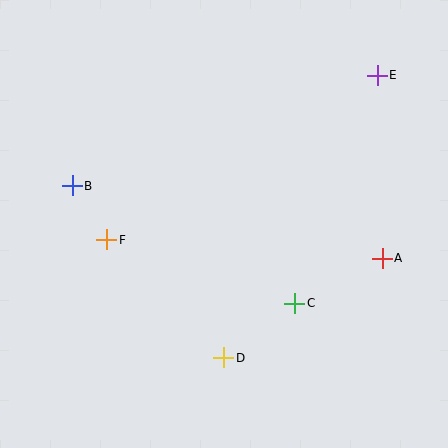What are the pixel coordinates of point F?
Point F is at (107, 240).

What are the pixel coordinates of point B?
Point B is at (72, 186).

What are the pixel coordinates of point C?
Point C is at (295, 303).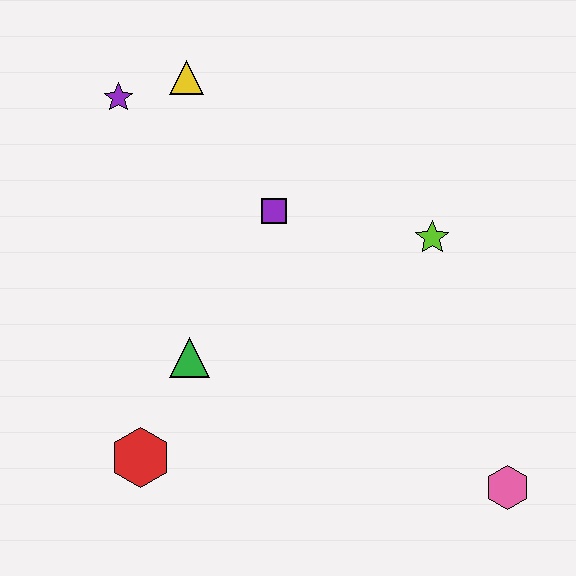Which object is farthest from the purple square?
The pink hexagon is farthest from the purple square.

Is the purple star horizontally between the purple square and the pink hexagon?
No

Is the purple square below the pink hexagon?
No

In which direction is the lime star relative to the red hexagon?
The lime star is to the right of the red hexagon.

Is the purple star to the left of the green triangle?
Yes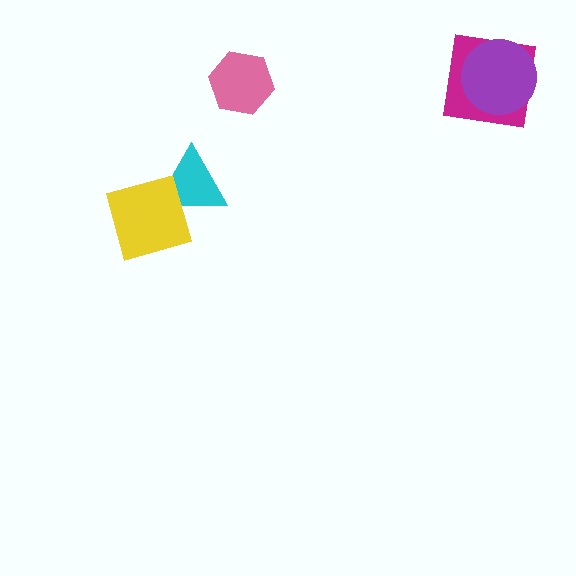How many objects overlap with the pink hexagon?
0 objects overlap with the pink hexagon.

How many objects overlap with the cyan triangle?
1 object overlaps with the cyan triangle.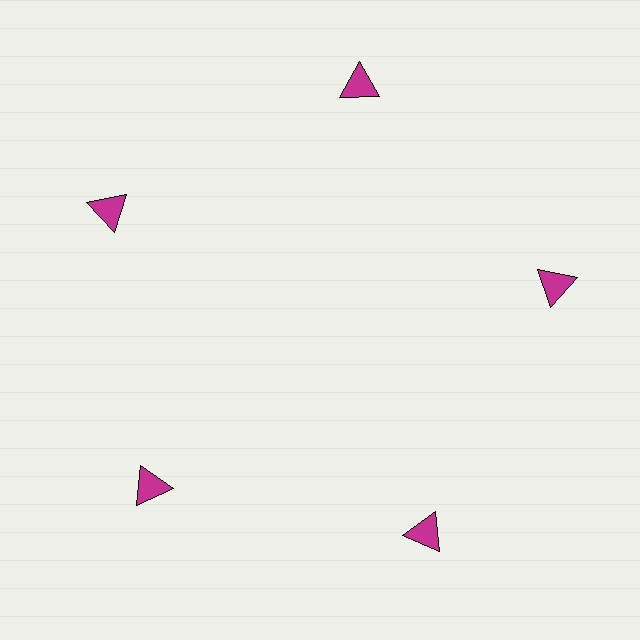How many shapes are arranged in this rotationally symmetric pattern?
There are 5 shapes, arranged in 5 groups of 1.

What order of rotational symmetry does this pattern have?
This pattern has 5-fold rotational symmetry.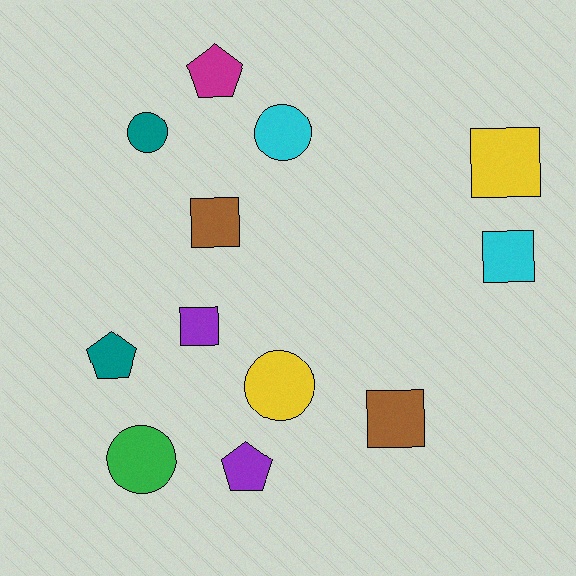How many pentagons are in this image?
There are 3 pentagons.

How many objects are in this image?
There are 12 objects.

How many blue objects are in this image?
There are no blue objects.